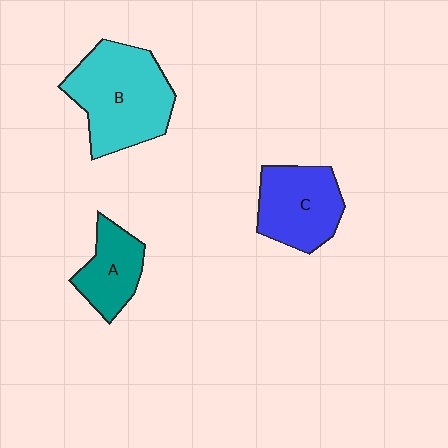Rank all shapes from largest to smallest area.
From largest to smallest: B (cyan), C (blue), A (teal).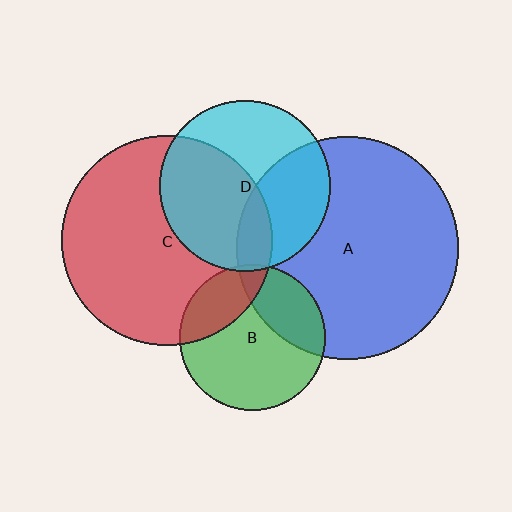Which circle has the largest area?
Circle A (blue).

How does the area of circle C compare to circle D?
Approximately 1.5 times.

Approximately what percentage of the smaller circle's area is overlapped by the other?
Approximately 50%.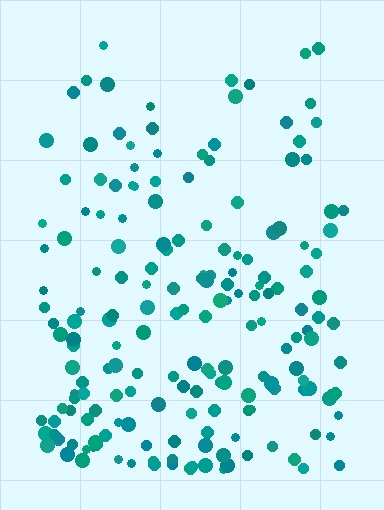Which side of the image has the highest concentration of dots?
The bottom.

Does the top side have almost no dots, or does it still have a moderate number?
Still a moderate number, just noticeably fewer than the bottom.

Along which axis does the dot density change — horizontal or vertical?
Vertical.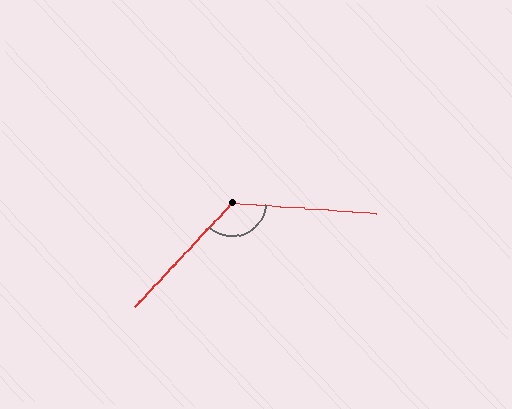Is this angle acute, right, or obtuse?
It is obtuse.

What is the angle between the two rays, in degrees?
Approximately 129 degrees.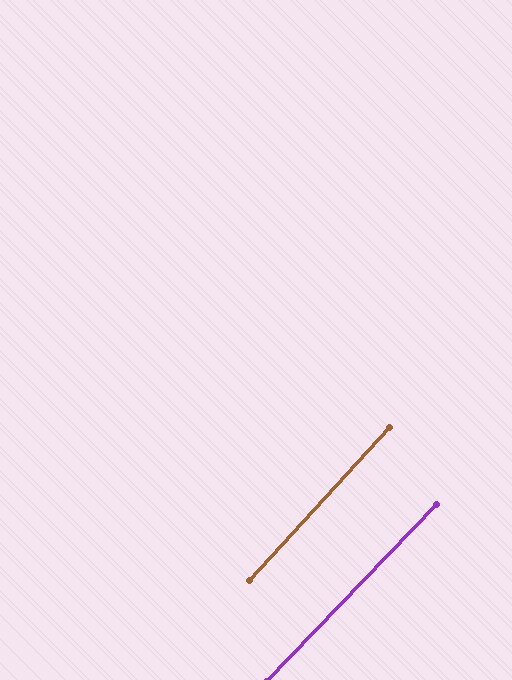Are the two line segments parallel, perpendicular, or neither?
Parallel — their directions differ by only 1.0°.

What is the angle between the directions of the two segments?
Approximately 1 degree.